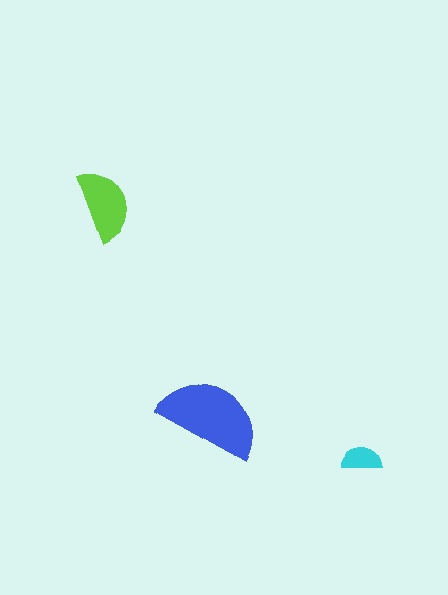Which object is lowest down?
The cyan semicircle is bottommost.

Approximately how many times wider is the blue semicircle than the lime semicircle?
About 1.5 times wider.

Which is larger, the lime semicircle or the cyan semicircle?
The lime one.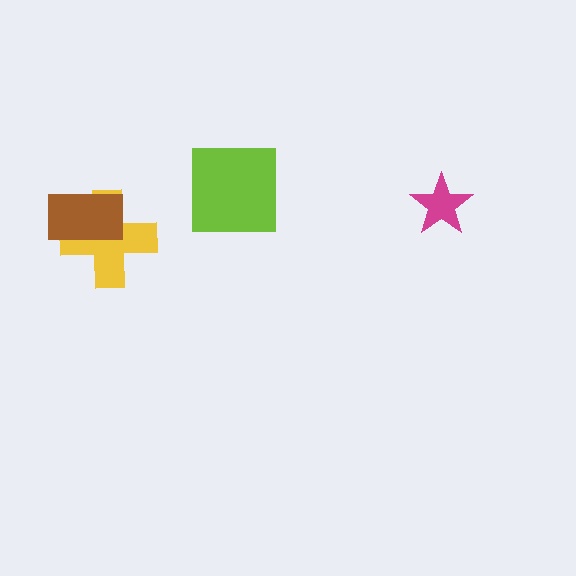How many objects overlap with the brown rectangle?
1 object overlaps with the brown rectangle.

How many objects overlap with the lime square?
0 objects overlap with the lime square.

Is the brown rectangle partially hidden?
No, no other shape covers it.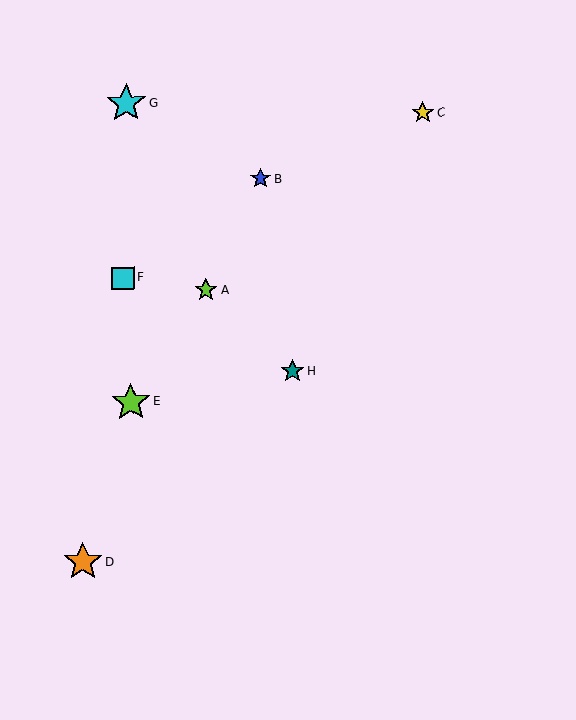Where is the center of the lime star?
The center of the lime star is at (206, 290).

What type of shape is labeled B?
Shape B is a blue star.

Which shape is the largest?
The cyan star (labeled G) is the largest.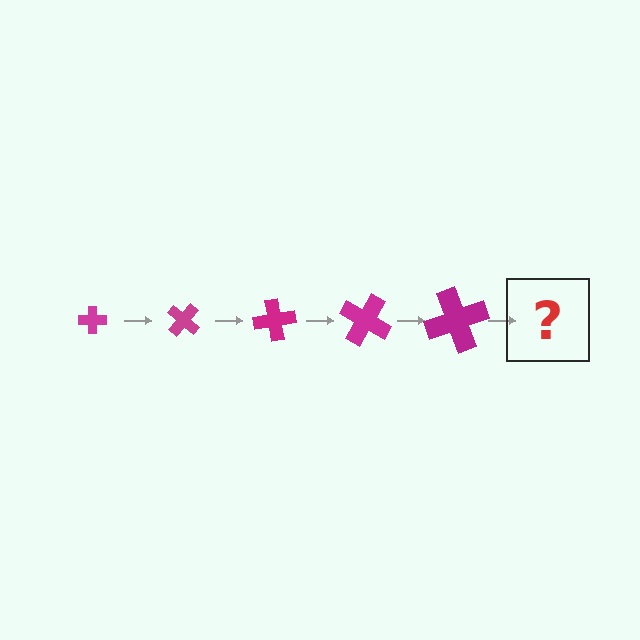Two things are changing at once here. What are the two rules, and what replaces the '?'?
The two rules are that the cross grows larger each step and it rotates 40 degrees each step. The '?' should be a cross, larger than the previous one and rotated 200 degrees from the start.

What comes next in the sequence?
The next element should be a cross, larger than the previous one and rotated 200 degrees from the start.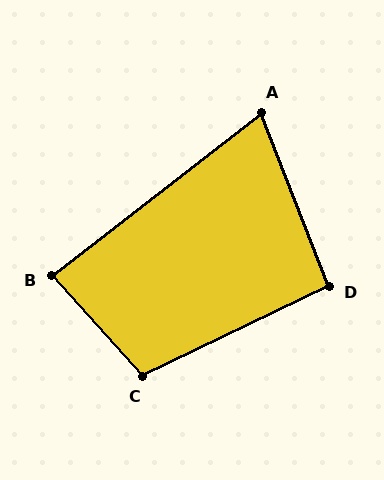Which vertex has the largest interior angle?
C, at approximately 106 degrees.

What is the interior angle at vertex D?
Approximately 94 degrees (approximately right).